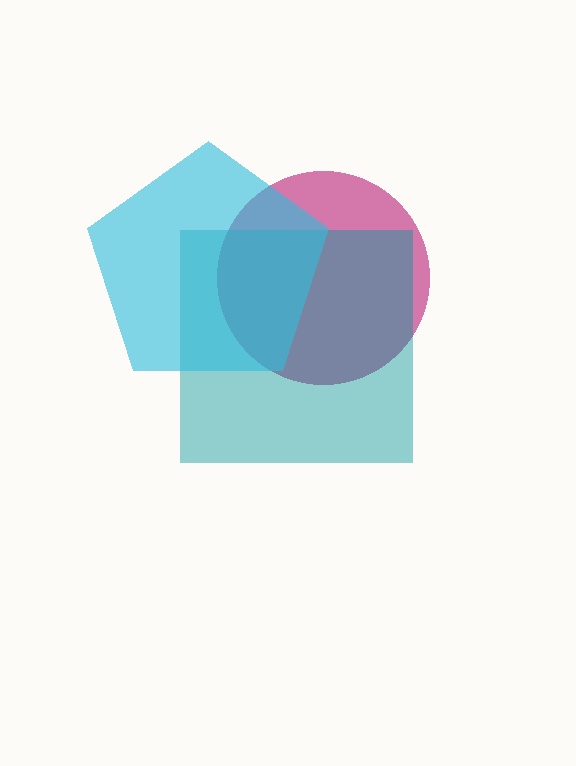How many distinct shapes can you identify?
There are 3 distinct shapes: a magenta circle, a teal square, a cyan pentagon.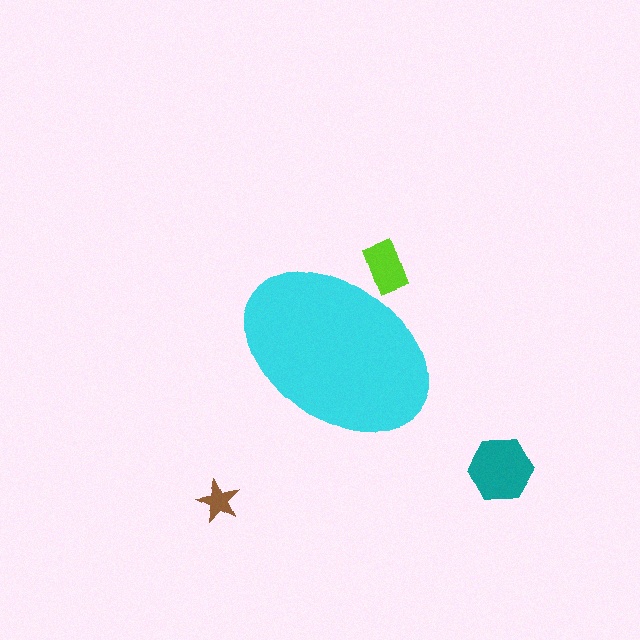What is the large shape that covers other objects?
A cyan ellipse.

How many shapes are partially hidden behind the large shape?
1 shape is partially hidden.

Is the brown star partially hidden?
No, the brown star is fully visible.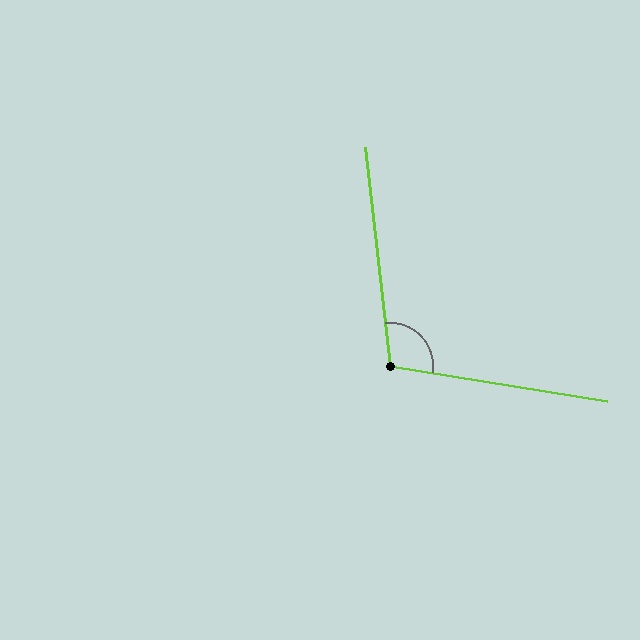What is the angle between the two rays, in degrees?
Approximately 106 degrees.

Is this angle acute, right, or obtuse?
It is obtuse.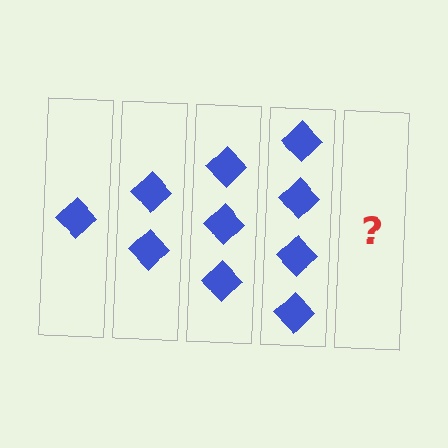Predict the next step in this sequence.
The next step is 5 diamonds.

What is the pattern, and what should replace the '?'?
The pattern is that each step adds one more diamond. The '?' should be 5 diamonds.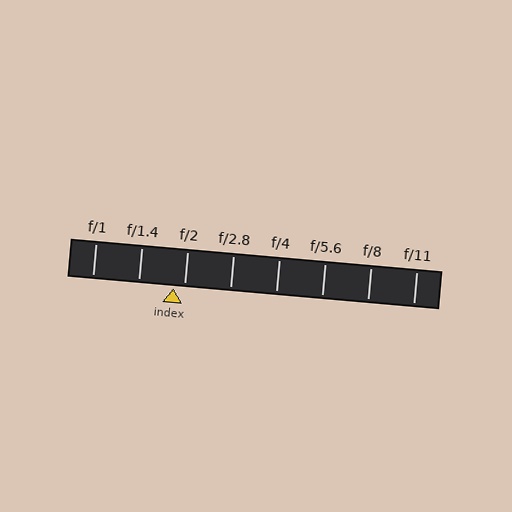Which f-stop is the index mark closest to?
The index mark is closest to f/2.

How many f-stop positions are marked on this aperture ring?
There are 8 f-stop positions marked.